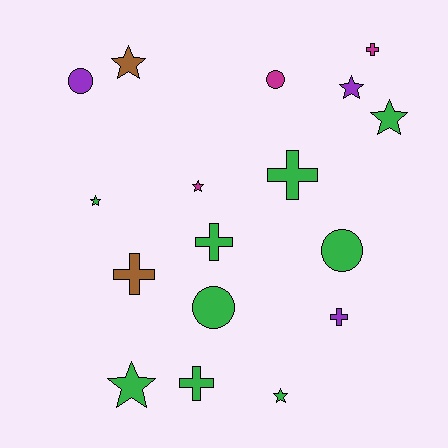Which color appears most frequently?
Green, with 9 objects.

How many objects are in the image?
There are 17 objects.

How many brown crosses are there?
There is 1 brown cross.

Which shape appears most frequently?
Star, with 7 objects.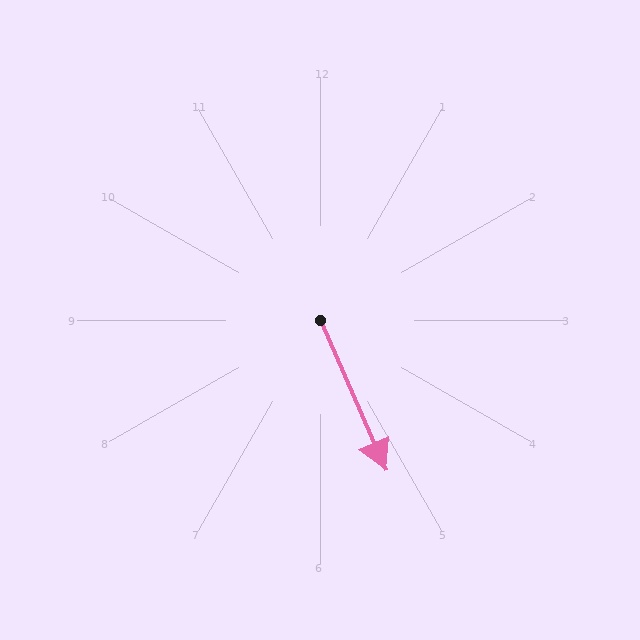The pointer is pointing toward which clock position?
Roughly 5 o'clock.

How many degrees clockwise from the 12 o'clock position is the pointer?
Approximately 157 degrees.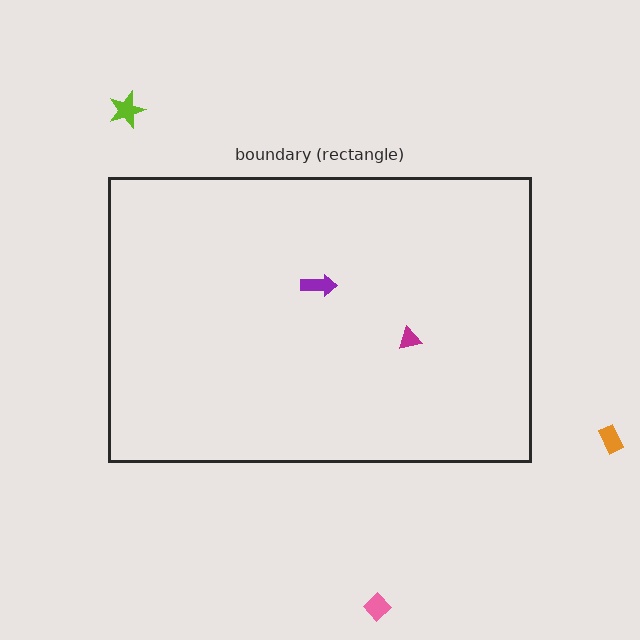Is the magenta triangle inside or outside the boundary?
Inside.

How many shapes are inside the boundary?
2 inside, 3 outside.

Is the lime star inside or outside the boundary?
Outside.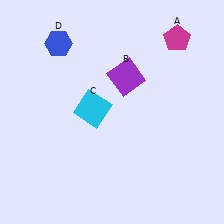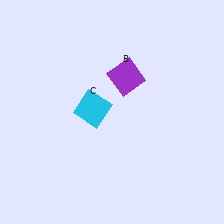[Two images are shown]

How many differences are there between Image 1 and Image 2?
There are 2 differences between the two images.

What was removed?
The blue hexagon (D), the magenta pentagon (A) were removed in Image 2.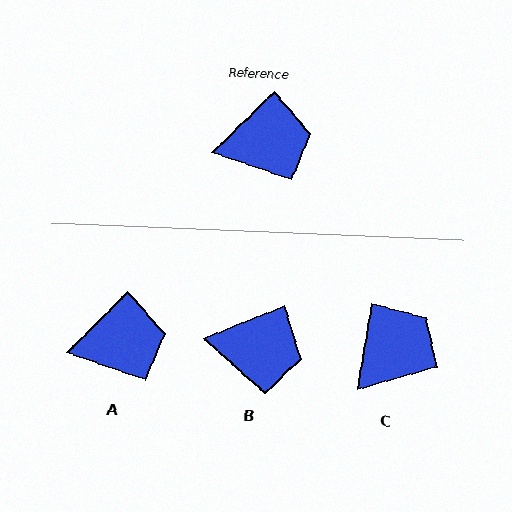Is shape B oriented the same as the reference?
No, it is off by about 24 degrees.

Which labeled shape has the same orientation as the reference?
A.